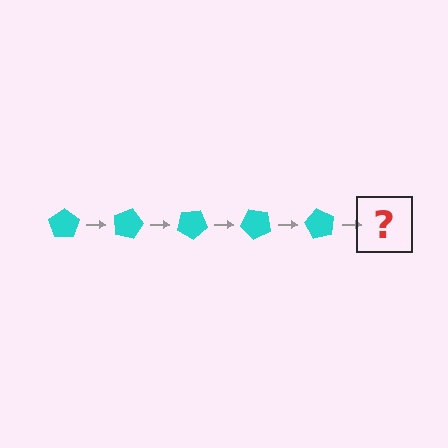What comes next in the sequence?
The next element should be a cyan pentagon rotated 75 degrees.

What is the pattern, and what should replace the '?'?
The pattern is that the pentagon rotates 15 degrees each step. The '?' should be a cyan pentagon rotated 75 degrees.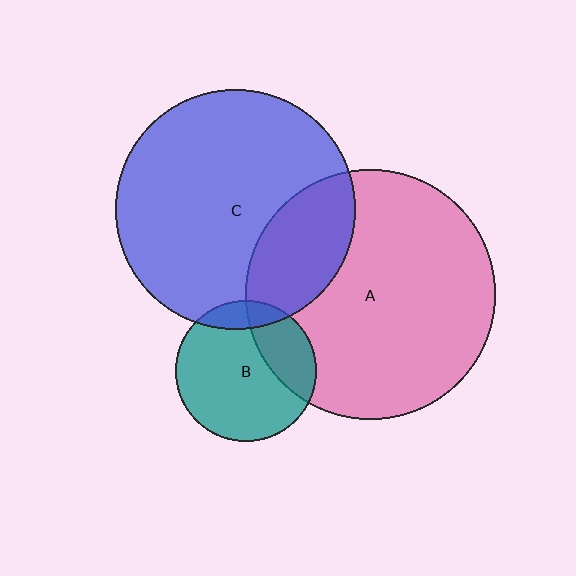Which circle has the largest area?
Circle A (pink).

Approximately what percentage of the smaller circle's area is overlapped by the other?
Approximately 10%.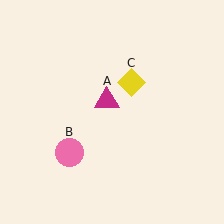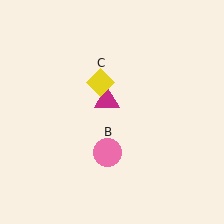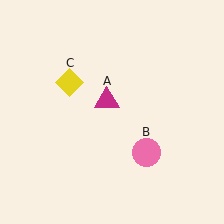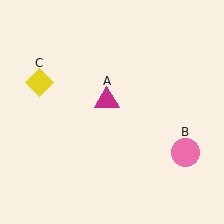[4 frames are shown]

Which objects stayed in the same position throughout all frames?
Magenta triangle (object A) remained stationary.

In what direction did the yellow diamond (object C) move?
The yellow diamond (object C) moved left.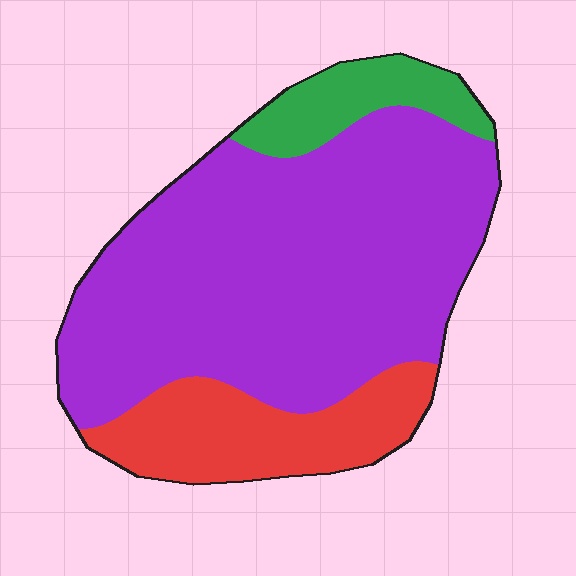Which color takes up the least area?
Green, at roughly 10%.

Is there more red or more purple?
Purple.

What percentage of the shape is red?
Red covers roughly 20% of the shape.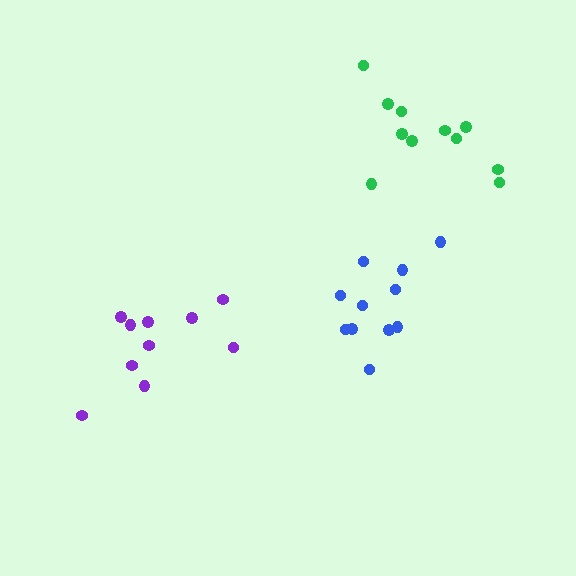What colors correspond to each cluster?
The clusters are colored: purple, green, blue.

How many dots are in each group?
Group 1: 10 dots, Group 2: 11 dots, Group 3: 11 dots (32 total).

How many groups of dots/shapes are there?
There are 3 groups.